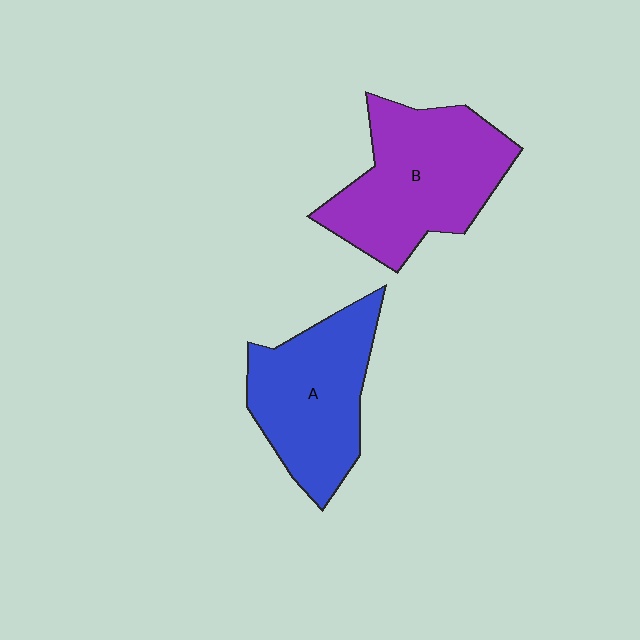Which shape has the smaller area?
Shape A (blue).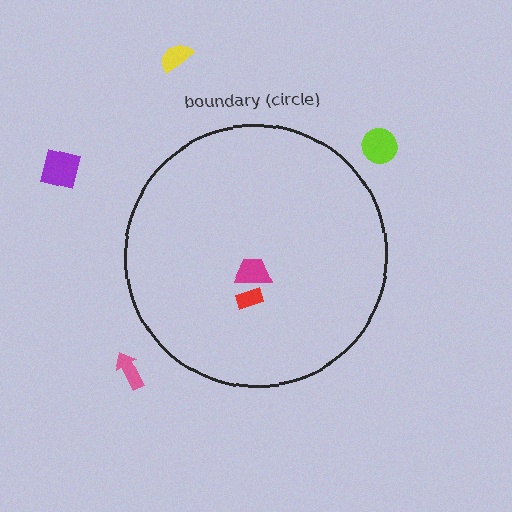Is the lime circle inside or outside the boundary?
Outside.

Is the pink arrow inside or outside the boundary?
Outside.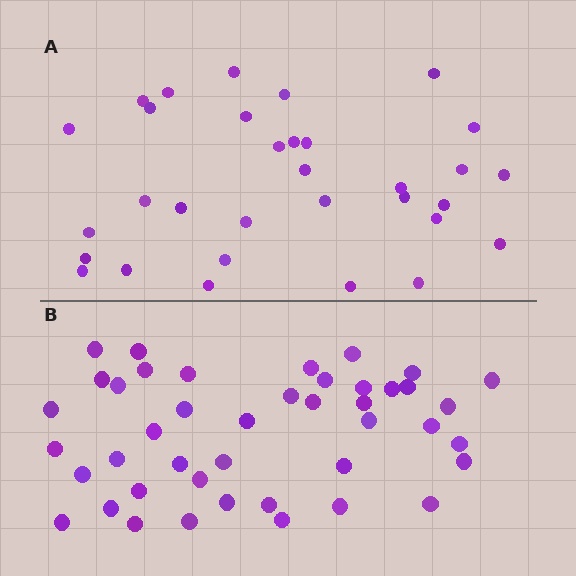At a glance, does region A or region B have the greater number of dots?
Region B (the bottom region) has more dots.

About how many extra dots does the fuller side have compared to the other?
Region B has roughly 12 or so more dots than region A.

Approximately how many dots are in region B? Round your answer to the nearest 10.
About 40 dots. (The exact count is 43, which rounds to 40.)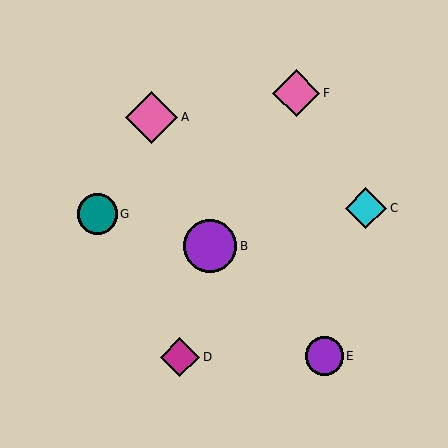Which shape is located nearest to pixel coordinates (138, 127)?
The pink diamond (labeled A) at (152, 117) is nearest to that location.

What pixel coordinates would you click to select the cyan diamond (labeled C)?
Click at (366, 208) to select the cyan diamond C.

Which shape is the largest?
The purple circle (labeled B) is the largest.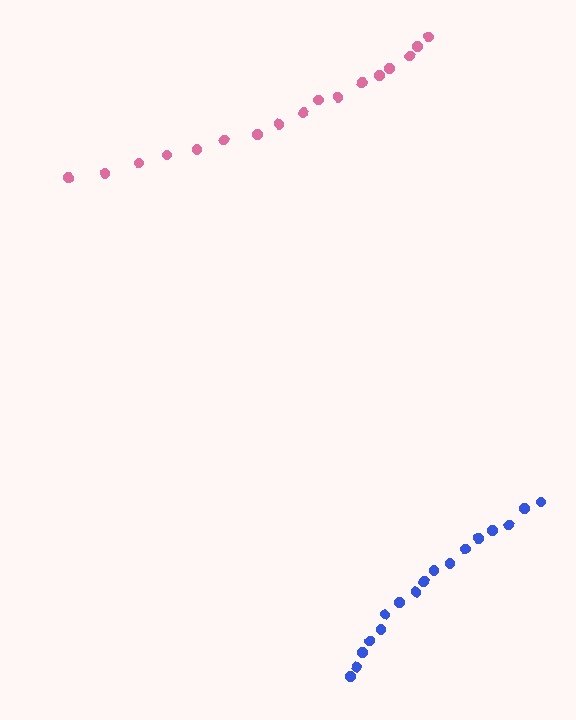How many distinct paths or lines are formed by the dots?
There are 2 distinct paths.